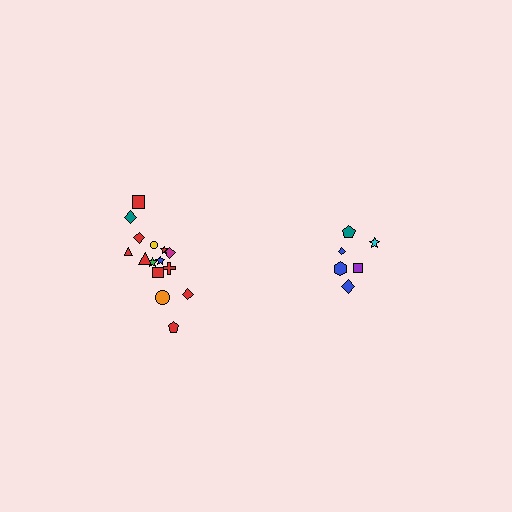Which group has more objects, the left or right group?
The left group.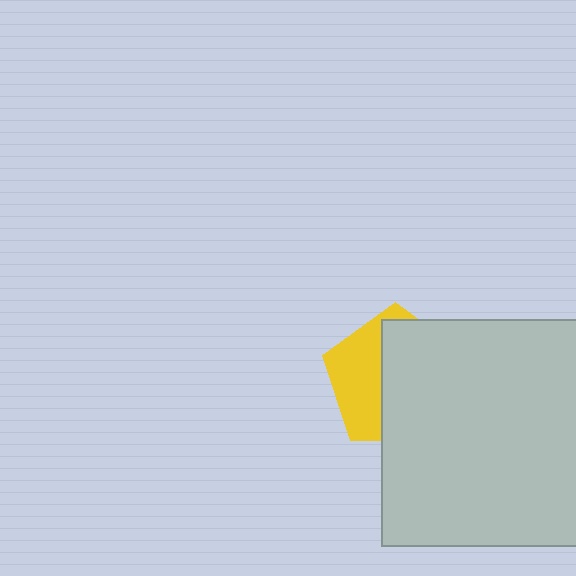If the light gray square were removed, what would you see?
You would see the complete yellow pentagon.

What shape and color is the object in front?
The object in front is a light gray square.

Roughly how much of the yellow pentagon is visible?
A small part of it is visible (roughly 40%).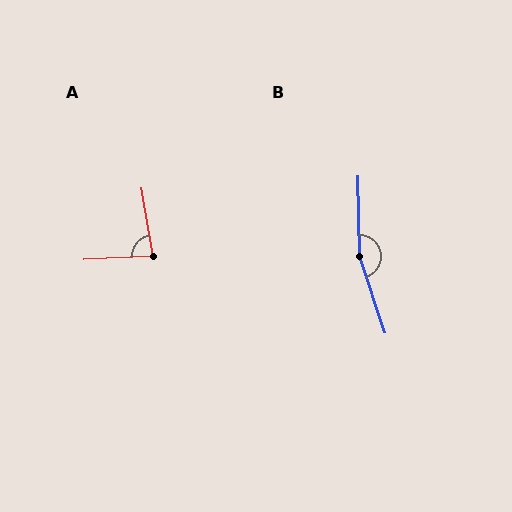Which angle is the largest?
B, at approximately 162 degrees.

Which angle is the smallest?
A, at approximately 83 degrees.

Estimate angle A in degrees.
Approximately 83 degrees.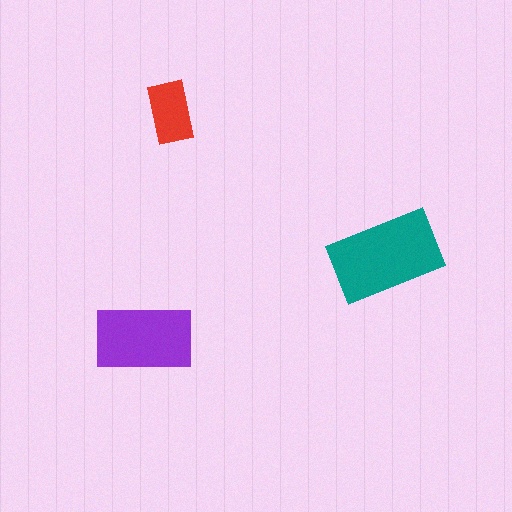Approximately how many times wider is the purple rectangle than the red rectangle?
About 1.5 times wider.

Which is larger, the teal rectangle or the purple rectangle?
The teal one.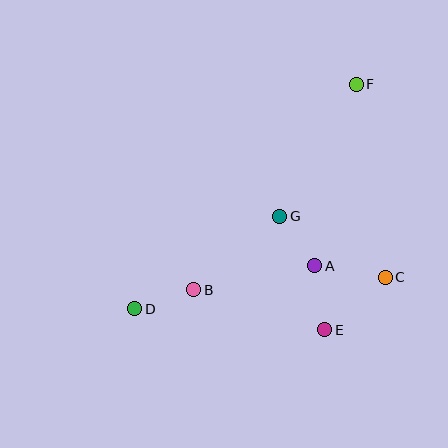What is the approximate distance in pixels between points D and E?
The distance between D and E is approximately 191 pixels.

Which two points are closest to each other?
Points A and G are closest to each other.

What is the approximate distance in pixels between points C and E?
The distance between C and E is approximately 80 pixels.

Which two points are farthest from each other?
Points D and F are farthest from each other.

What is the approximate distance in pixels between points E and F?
The distance between E and F is approximately 248 pixels.